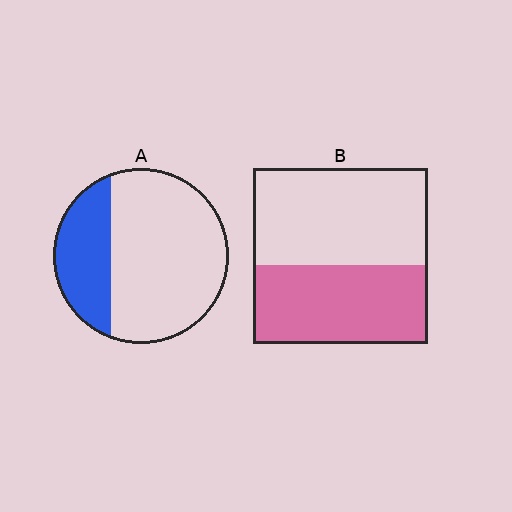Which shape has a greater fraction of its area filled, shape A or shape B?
Shape B.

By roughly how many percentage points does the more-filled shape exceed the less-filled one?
By roughly 15 percentage points (B over A).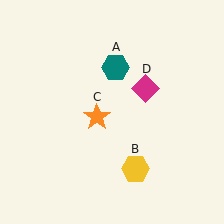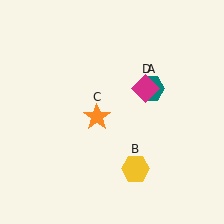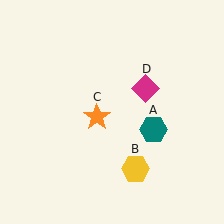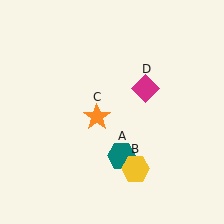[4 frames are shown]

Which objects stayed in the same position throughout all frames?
Yellow hexagon (object B) and orange star (object C) and magenta diamond (object D) remained stationary.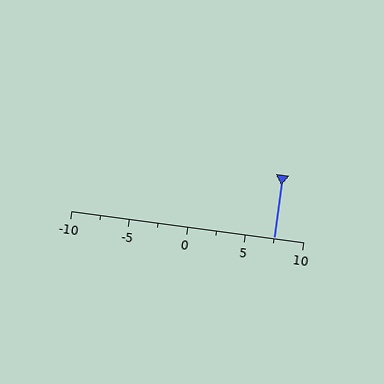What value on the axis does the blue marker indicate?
The marker indicates approximately 7.5.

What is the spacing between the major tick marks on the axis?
The major ticks are spaced 5 apart.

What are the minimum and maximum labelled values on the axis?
The axis runs from -10 to 10.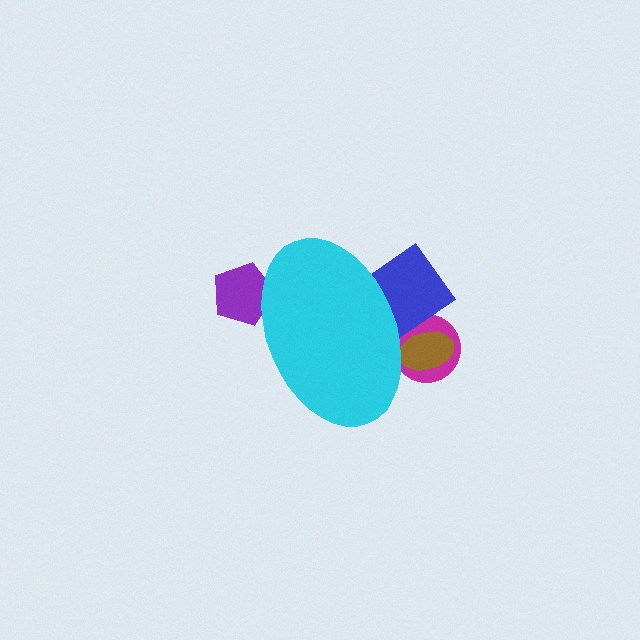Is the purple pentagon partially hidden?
Yes, the purple pentagon is partially hidden behind the cyan ellipse.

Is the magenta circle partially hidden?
Yes, the magenta circle is partially hidden behind the cyan ellipse.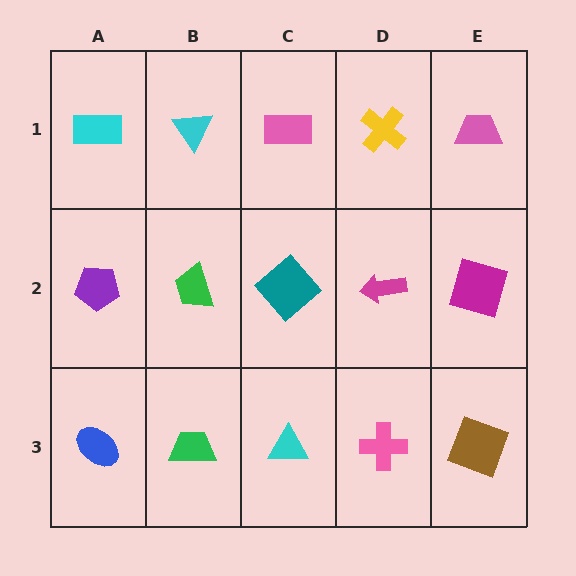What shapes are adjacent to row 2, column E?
A pink trapezoid (row 1, column E), a brown square (row 3, column E), a magenta arrow (row 2, column D).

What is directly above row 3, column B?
A green trapezoid.